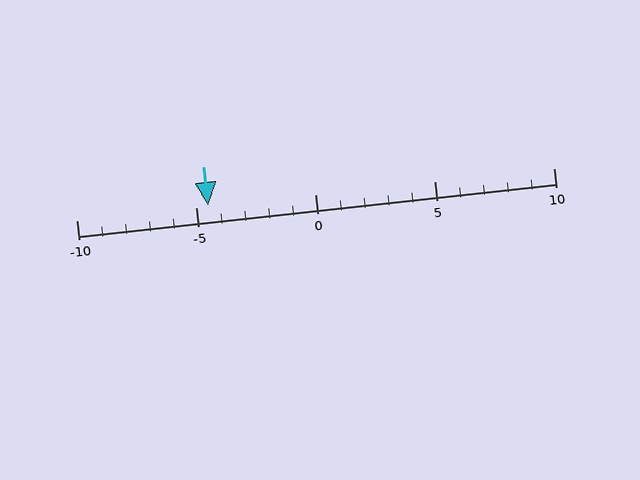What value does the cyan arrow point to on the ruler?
The cyan arrow points to approximately -4.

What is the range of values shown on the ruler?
The ruler shows values from -10 to 10.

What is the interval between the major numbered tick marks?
The major tick marks are spaced 5 units apart.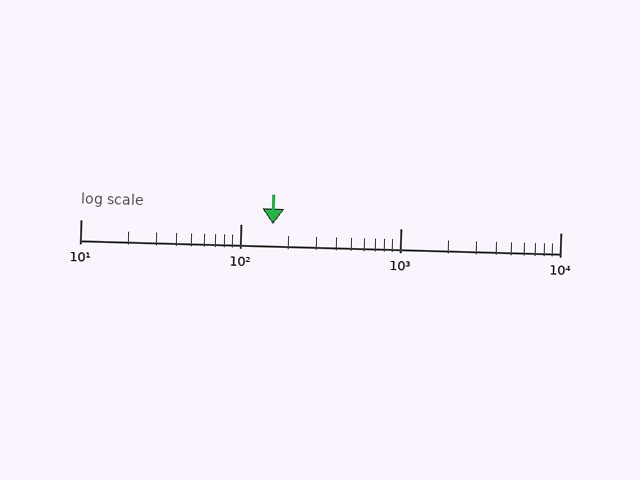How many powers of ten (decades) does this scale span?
The scale spans 3 decades, from 10 to 10000.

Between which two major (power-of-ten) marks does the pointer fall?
The pointer is between 100 and 1000.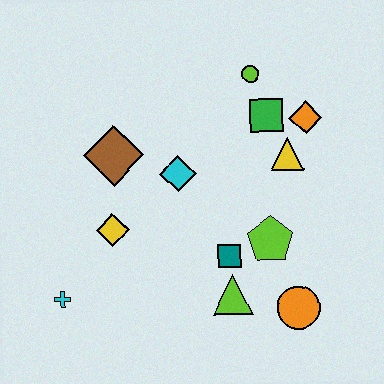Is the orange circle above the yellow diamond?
No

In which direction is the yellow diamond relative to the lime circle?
The yellow diamond is below the lime circle.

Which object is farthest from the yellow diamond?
The orange diamond is farthest from the yellow diamond.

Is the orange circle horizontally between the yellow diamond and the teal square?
No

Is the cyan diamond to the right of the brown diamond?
Yes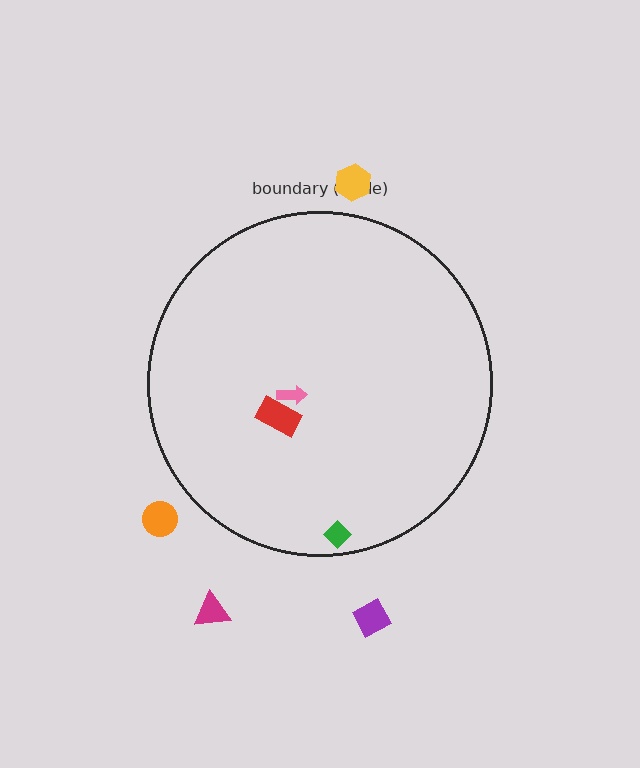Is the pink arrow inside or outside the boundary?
Inside.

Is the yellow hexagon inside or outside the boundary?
Outside.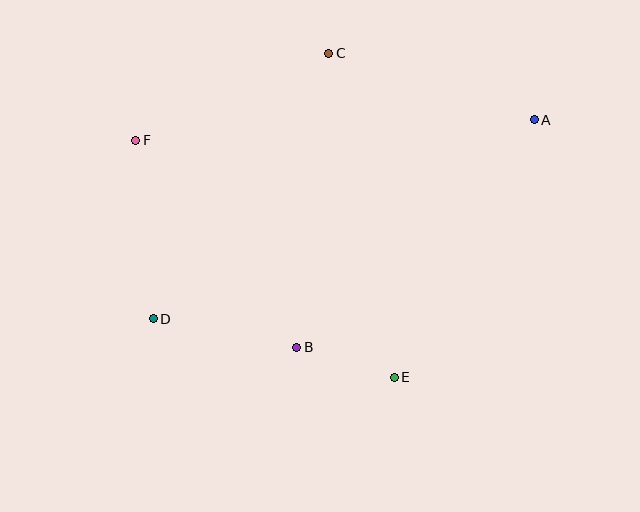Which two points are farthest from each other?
Points A and D are farthest from each other.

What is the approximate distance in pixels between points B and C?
The distance between B and C is approximately 296 pixels.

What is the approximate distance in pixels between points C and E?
The distance between C and E is approximately 331 pixels.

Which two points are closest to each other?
Points B and E are closest to each other.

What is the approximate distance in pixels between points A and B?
The distance between A and B is approximately 329 pixels.